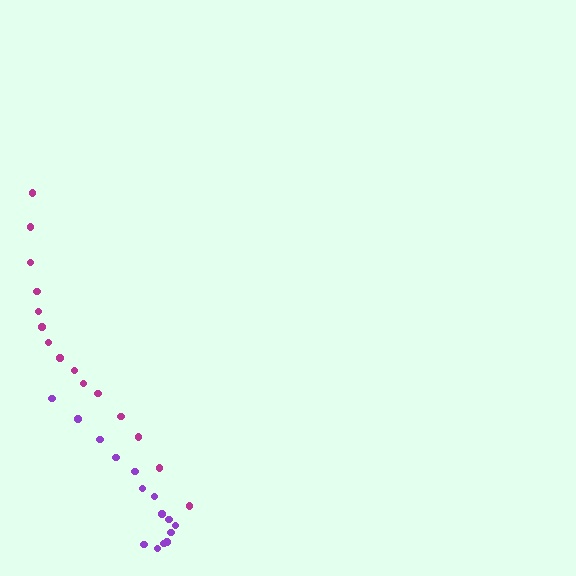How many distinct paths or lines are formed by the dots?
There are 2 distinct paths.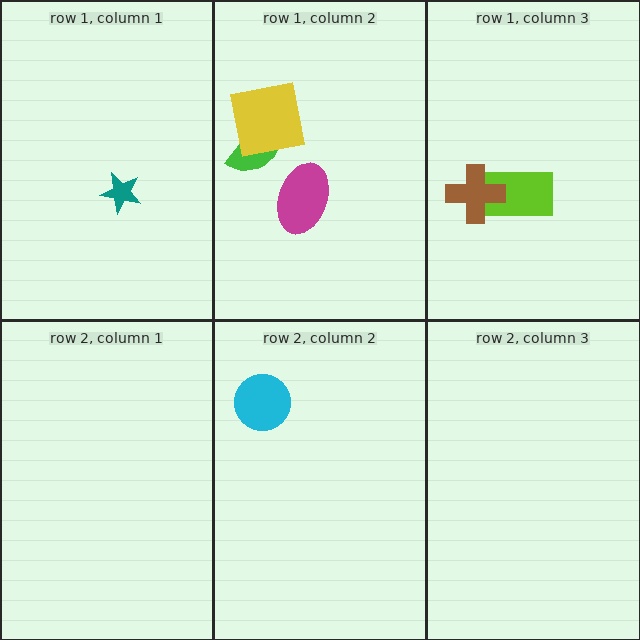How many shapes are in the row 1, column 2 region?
3.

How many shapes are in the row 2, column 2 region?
1.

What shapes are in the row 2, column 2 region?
The cyan circle.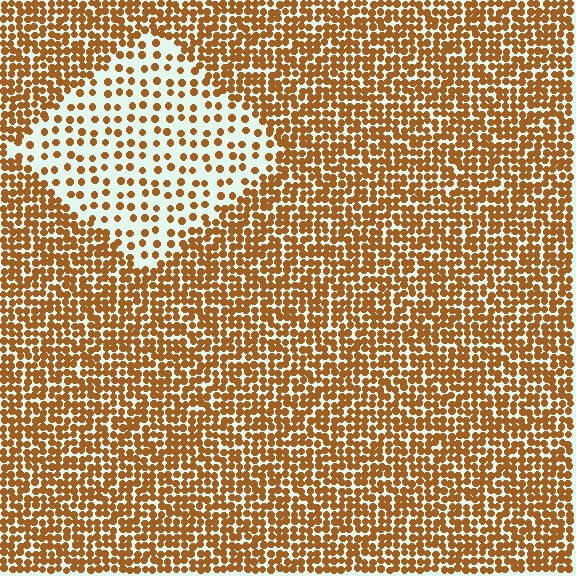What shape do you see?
I see a diamond.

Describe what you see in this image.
The image contains small brown elements arranged at two different densities. A diamond-shaped region is visible where the elements are less densely packed than the surrounding area.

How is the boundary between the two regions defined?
The boundary is defined by a change in element density (approximately 2.5x ratio). All elements are the same color, size, and shape.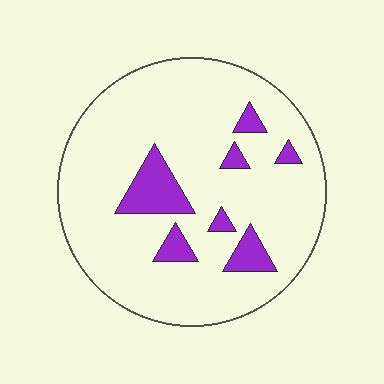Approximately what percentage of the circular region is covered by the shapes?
Approximately 10%.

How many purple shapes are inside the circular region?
7.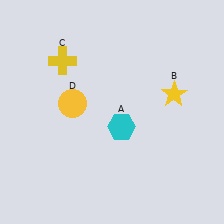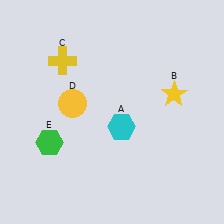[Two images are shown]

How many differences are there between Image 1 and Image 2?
There is 1 difference between the two images.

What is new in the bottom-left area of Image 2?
A green hexagon (E) was added in the bottom-left area of Image 2.